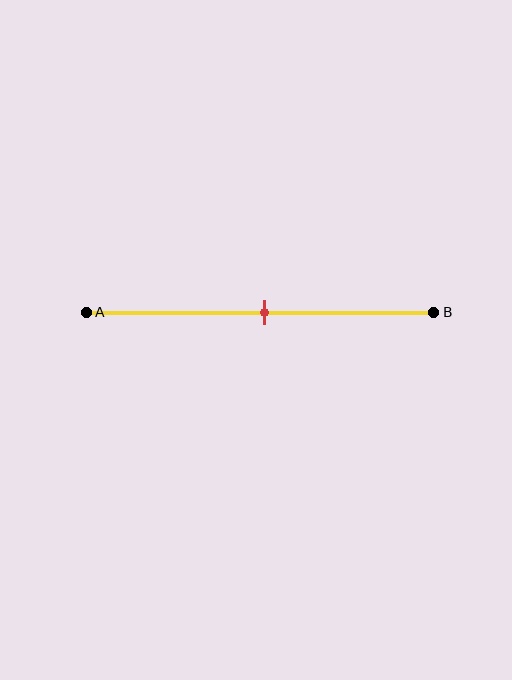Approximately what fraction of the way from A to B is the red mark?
The red mark is approximately 50% of the way from A to B.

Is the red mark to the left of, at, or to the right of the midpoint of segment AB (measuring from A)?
The red mark is approximately at the midpoint of segment AB.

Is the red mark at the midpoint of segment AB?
Yes, the mark is approximately at the midpoint.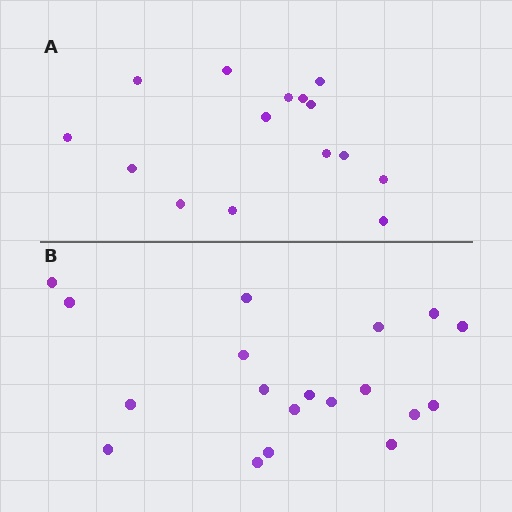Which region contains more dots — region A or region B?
Region B (the bottom region) has more dots.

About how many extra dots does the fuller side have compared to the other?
Region B has about 4 more dots than region A.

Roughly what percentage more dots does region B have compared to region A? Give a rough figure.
About 25% more.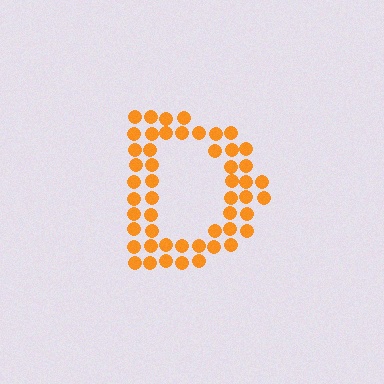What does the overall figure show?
The overall figure shows the letter D.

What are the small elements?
The small elements are circles.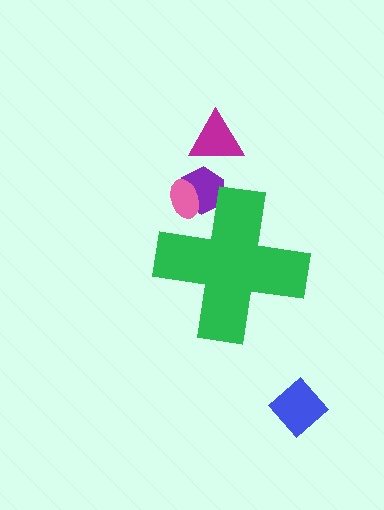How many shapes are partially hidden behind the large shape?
2 shapes are partially hidden.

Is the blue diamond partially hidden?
No, the blue diamond is fully visible.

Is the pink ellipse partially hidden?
Yes, the pink ellipse is partially hidden behind the green cross.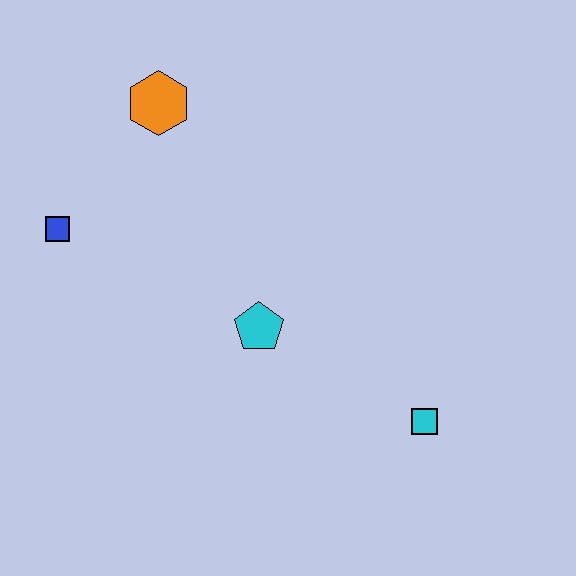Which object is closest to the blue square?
The orange hexagon is closest to the blue square.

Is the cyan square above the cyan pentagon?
No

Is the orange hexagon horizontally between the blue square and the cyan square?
Yes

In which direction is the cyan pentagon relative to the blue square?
The cyan pentagon is to the right of the blue square.